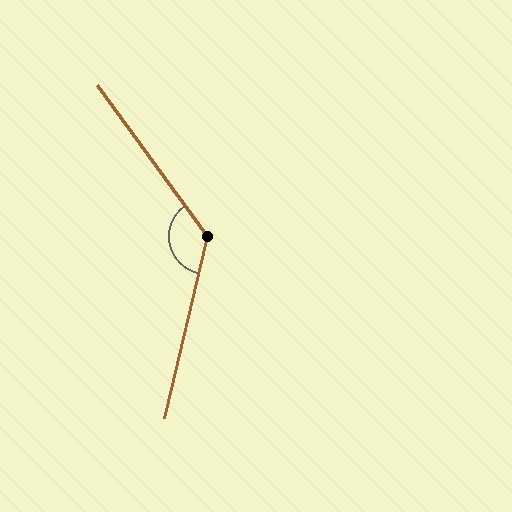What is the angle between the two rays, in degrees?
Approximately 131 degrees.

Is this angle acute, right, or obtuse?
It is obtuse.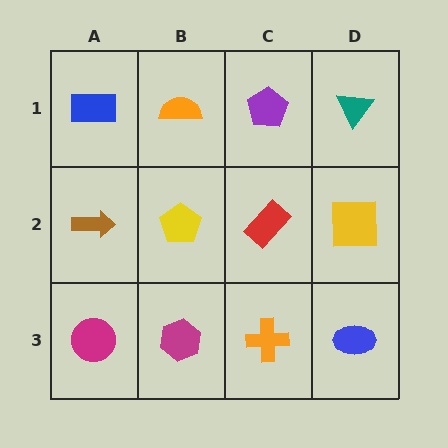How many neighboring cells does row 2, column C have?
4.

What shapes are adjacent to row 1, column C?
A red rectangle (row 2, column C), an orange semicircle (row 1, column B), a teal triangle (row 1, column D).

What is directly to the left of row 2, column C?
A yellow pentagon.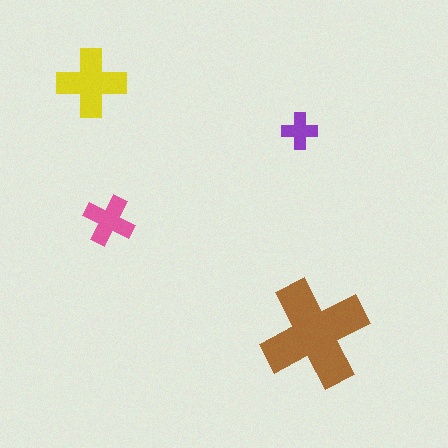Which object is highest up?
The yellow cross is topmost.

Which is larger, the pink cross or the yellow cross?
The yellow one.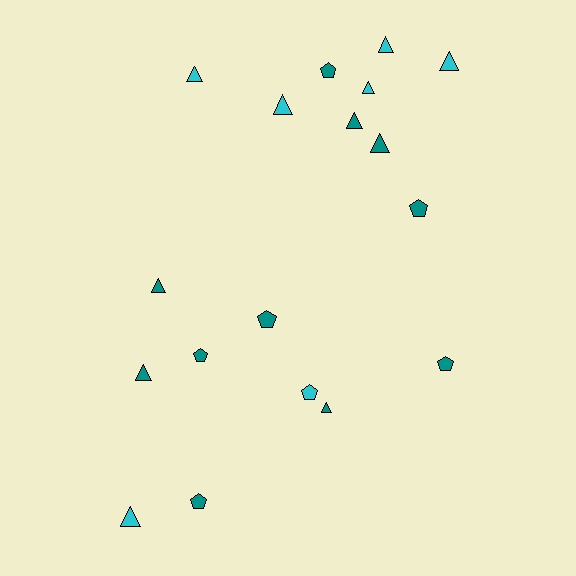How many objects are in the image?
There are 18 objects.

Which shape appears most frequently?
Triangle, with 11 objects.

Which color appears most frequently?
Teal, with 11 objects.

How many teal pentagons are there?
There are 6 teal pentagons.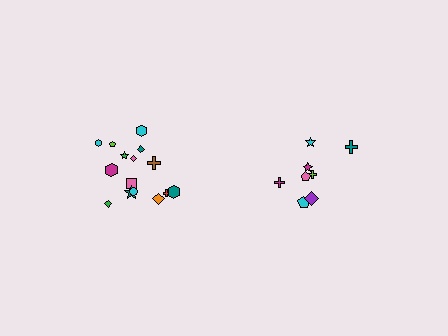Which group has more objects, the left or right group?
The left group.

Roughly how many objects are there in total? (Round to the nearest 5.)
Roughly 25 objects in total.